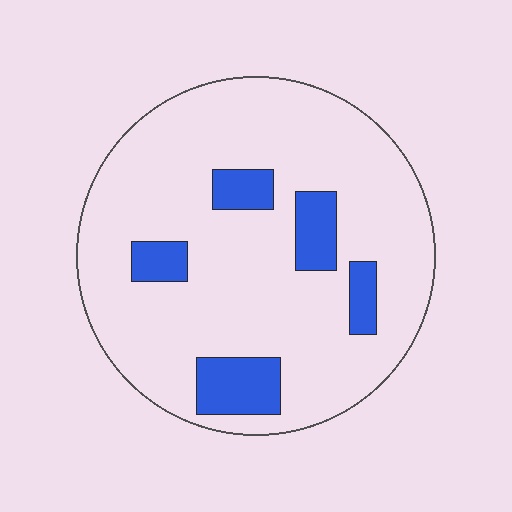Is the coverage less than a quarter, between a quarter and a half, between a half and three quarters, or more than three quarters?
Less than a quarter.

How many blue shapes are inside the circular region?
5.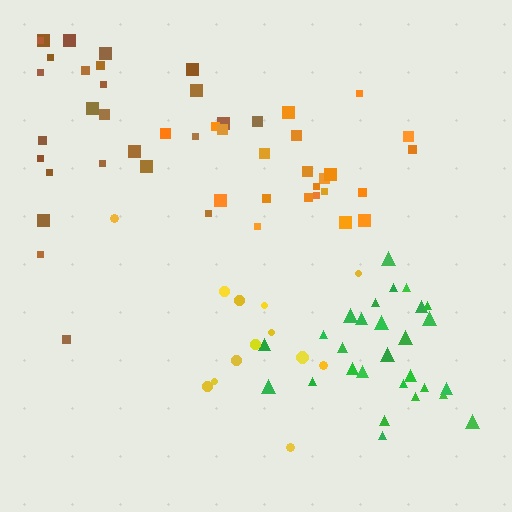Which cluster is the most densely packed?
Green.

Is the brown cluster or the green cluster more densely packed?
Green.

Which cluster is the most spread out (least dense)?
Yellow.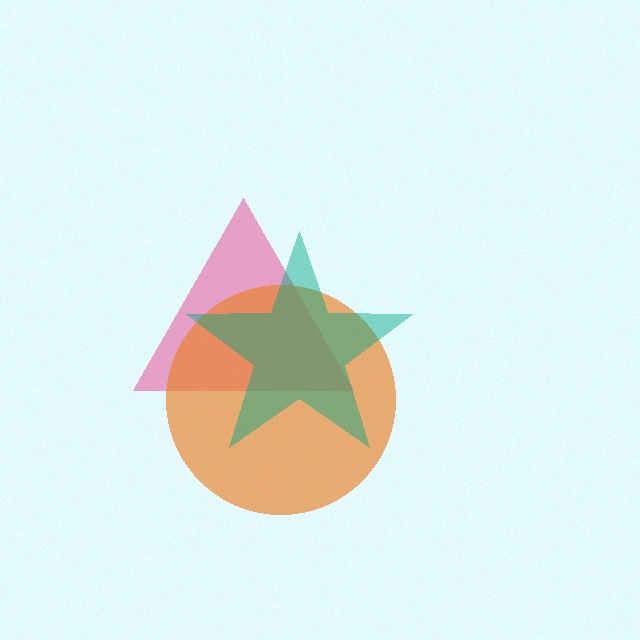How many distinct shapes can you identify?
There are 3 distinct shapes: a pink triangle, an orange circle, a teal star.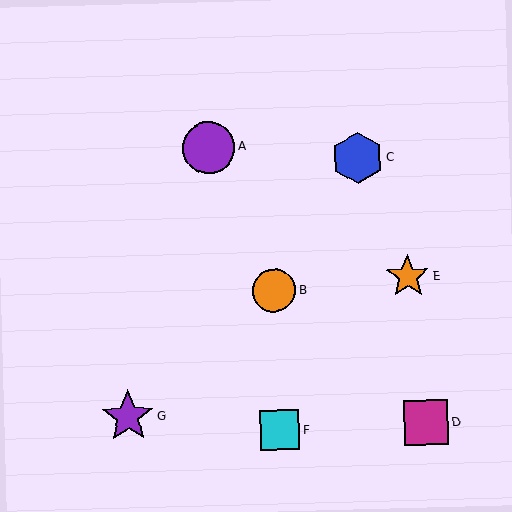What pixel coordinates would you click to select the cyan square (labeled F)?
Click at (280, 430) to select the cyan square F.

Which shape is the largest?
The purple star (labeled G) is the largest.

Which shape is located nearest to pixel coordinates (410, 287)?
The orange star (labeled E) at (408, 277) is nearest to that location.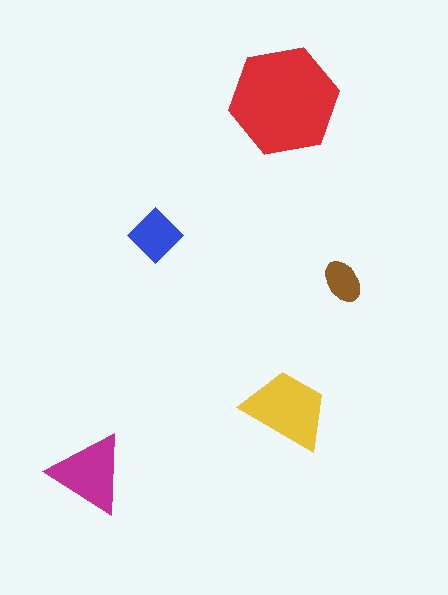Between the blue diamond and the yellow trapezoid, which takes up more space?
The yellow trapezoid.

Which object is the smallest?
The brown ellipse.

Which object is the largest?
The red hexagon.